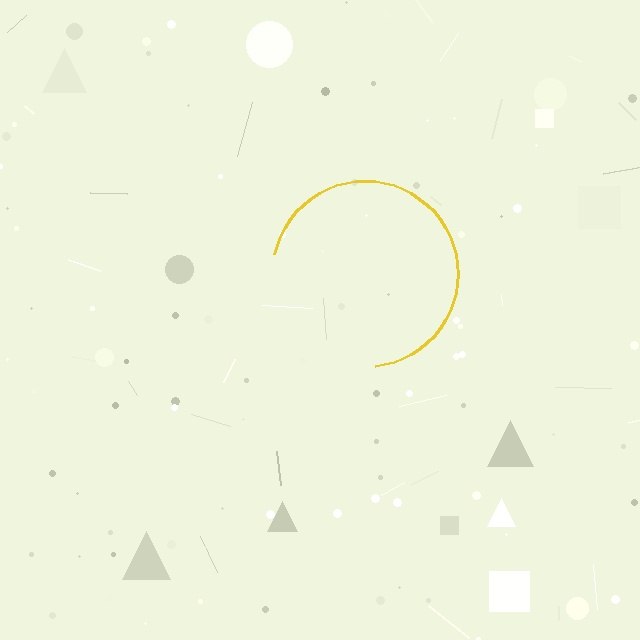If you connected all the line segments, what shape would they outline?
They would outline a circle.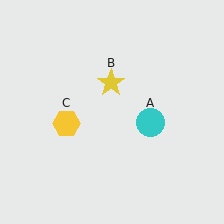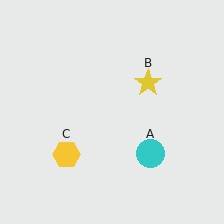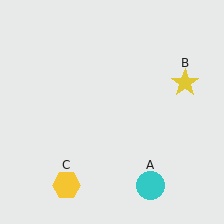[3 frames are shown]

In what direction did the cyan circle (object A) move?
The cyan circle (object A) moved down.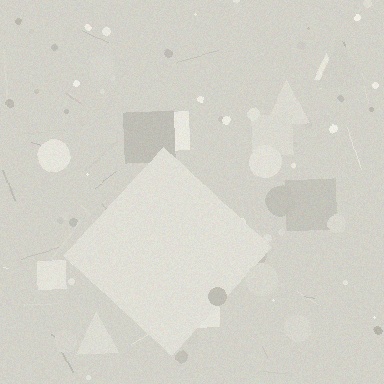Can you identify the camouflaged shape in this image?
The camouflaged shape is a diamond.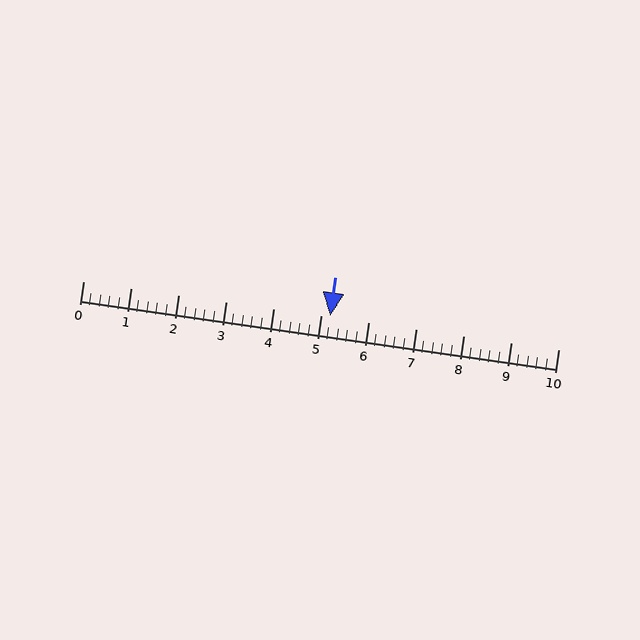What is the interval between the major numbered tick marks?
The major tick marks are spaced 1 units apart.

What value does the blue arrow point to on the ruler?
The blue arrow points to approximately 5.2.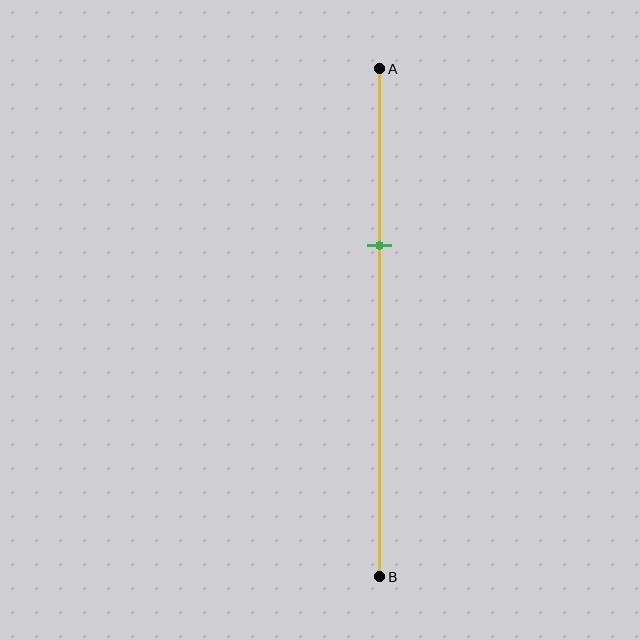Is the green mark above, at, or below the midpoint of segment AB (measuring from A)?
The green mark is above the midpoint of segment AB.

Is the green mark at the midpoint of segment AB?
No, the mark is at about 35% from A, not at the 50% midpoint.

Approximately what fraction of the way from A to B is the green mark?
The green mark is approximately 35% of the way from A to B.